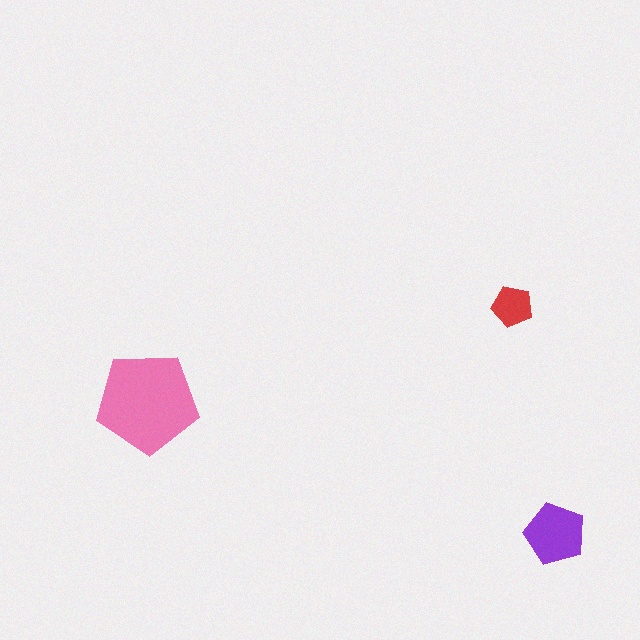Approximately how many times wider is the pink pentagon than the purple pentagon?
About 1.5 times wider.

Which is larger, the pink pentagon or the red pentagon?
The pink one.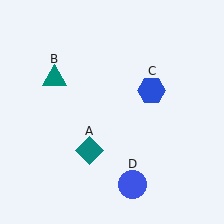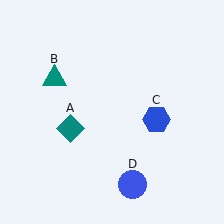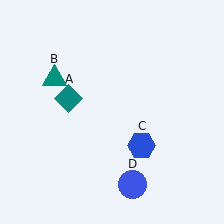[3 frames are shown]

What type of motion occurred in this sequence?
The teal diamond (object A), blue hexagon (object C) rotated clockwise around the center of the scene.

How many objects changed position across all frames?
2 objects changed position: teal diamond (object A), blue hexagon (object C).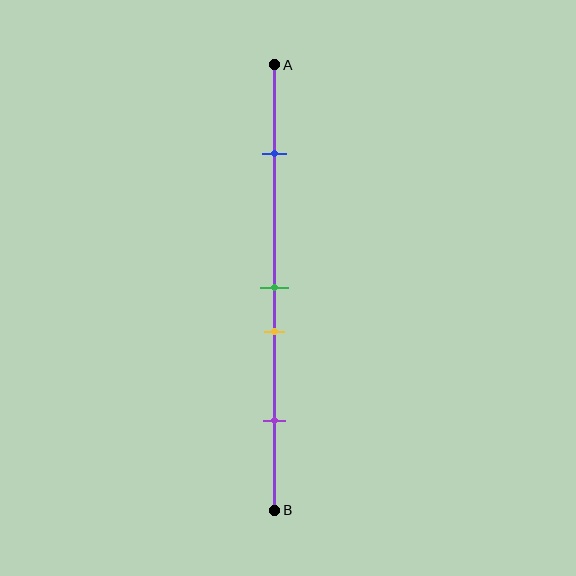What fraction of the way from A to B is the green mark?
The green mark is approximately 50% (0.5) of the way from A to B.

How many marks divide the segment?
There are 4 marks dividing the segment.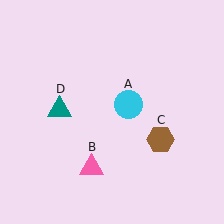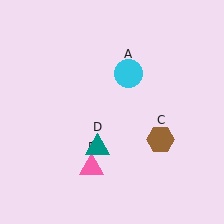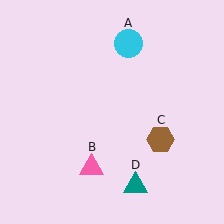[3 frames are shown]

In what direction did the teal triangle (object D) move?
The teal triangle (object D) moved down and to the right.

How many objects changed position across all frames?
2 objects changed position: cyan circle (object A), teal triangle (object D).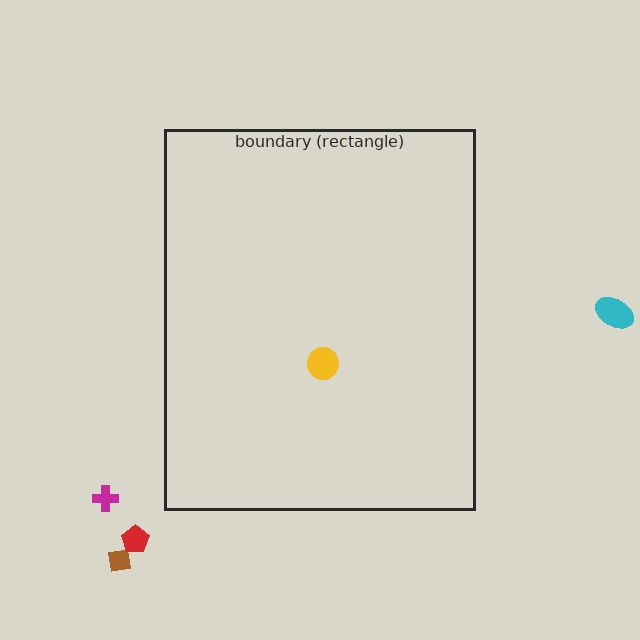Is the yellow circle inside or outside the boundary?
Inside.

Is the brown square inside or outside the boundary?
Outside.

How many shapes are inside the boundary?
1 inside, 4 outside.